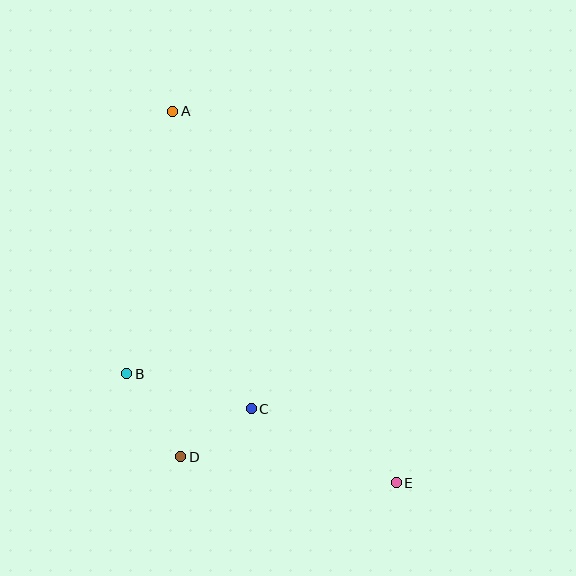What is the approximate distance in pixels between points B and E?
The distance between B and E is approximately 291 pixels.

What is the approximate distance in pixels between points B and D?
The distance between B and D is approximately 99 pixels.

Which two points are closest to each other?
Points C and D are closest to each other.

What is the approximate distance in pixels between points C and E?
The distance between C and E is approximately 163 pixels.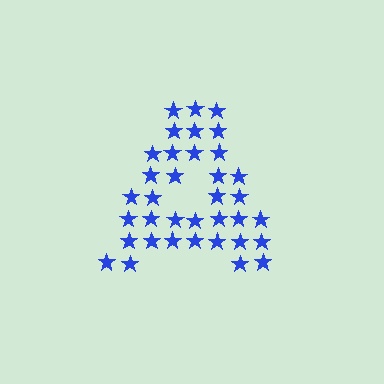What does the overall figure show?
The overall figure shows the letter A.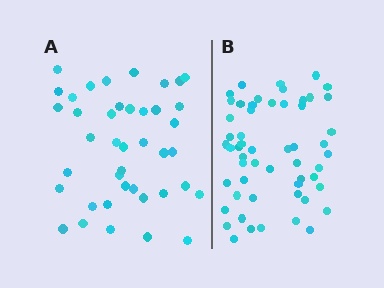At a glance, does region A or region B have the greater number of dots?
Region B (the right region) has more dots.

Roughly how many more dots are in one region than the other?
Region B has approximately 15 more dots than region A.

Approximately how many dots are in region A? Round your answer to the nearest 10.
About 40 dots. (The exact count is 41, which rounds to 40.)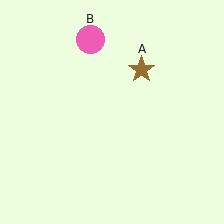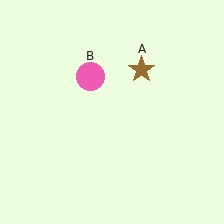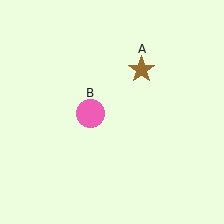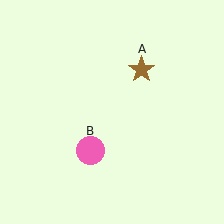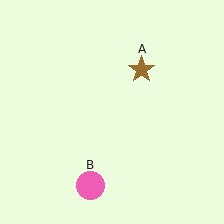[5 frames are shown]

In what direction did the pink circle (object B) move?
The pink circle (object B) moved down.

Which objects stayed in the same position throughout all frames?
Brown star (object A) remained stationary.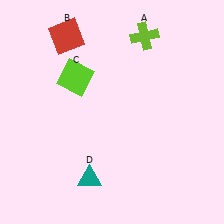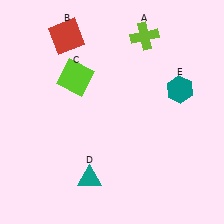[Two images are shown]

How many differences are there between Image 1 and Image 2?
There is 1 difference between the two images.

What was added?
A teal hexagon (E) was added in Image 2.